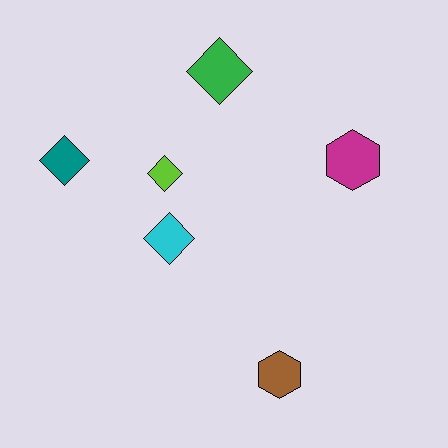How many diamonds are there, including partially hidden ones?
There are 4 diamonds.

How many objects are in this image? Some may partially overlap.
There are 6 objects.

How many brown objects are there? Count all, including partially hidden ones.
There is 1 brown object.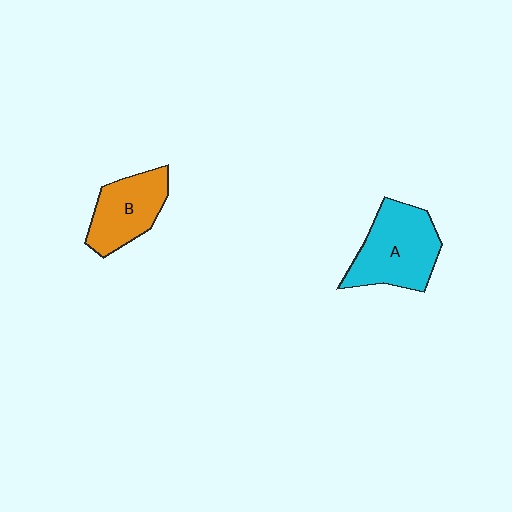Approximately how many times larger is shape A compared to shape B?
Approximately 1.3 times.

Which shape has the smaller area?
Shape B (orange).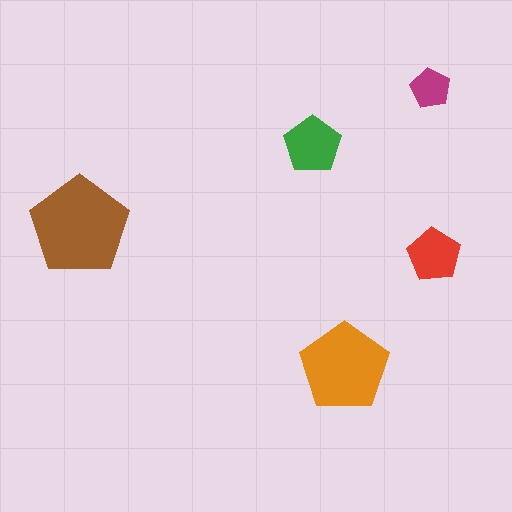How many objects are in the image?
There are 5 objects in the image.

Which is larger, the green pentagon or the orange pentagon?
The orange one.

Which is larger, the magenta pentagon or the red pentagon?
The red one.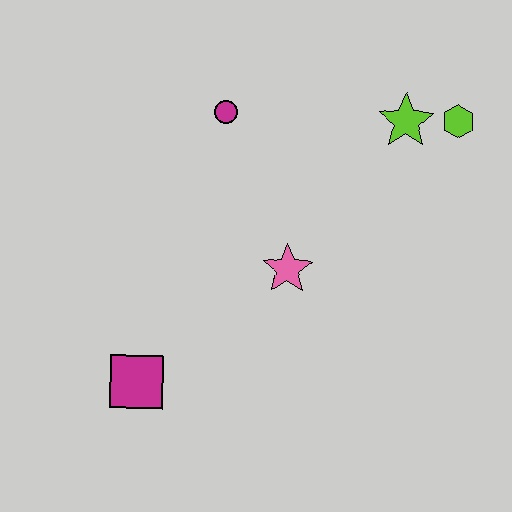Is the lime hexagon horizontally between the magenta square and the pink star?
No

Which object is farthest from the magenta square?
The lime hexagon is farthest from the magenta square.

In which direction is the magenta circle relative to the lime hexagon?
The magenta circle is to the left of the lime hexagon.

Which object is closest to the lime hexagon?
The lime star is closest to the lime hexagon.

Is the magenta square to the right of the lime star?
No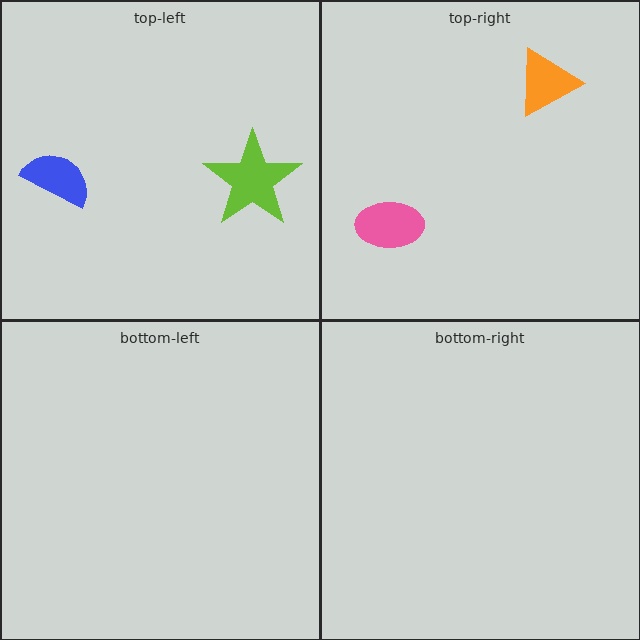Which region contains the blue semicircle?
The top-left region.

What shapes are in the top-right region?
The pink ellipse, the orange triangle.